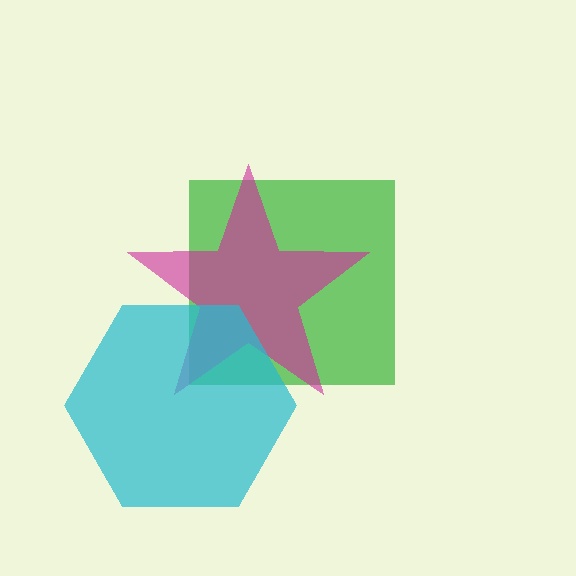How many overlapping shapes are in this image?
There are 3 overlapping shapes in the image.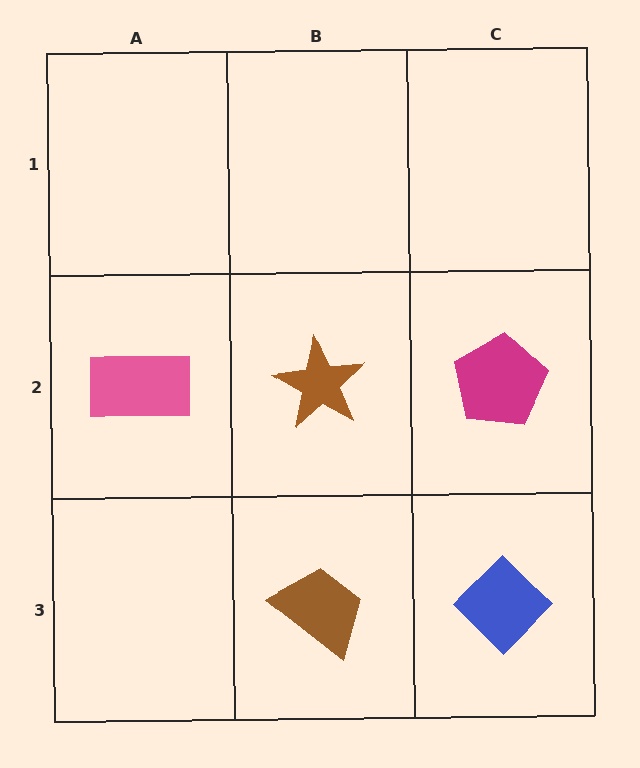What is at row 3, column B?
A brown trapezoid.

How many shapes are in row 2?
3 shapes.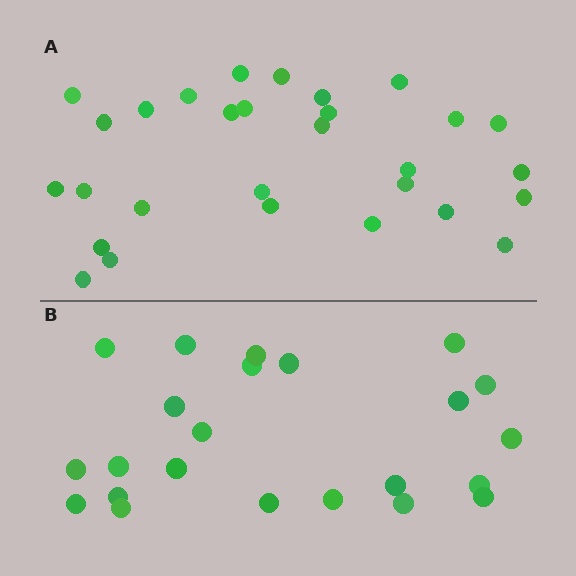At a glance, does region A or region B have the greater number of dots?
Region A (the top region) has more dots.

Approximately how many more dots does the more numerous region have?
Region A has about 6 more dots than region B.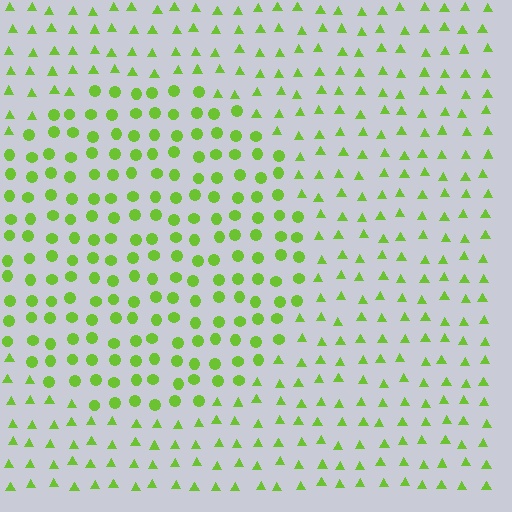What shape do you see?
I see a circle.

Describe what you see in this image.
The image is filled with small lime elements arranged in a uniform grid. A circle-shaped region contains circles, while the surrounding area contains triangles. The boundary is defined purely by the change in element shape.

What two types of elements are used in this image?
The image uses circles inside the circle region and triangles outside it.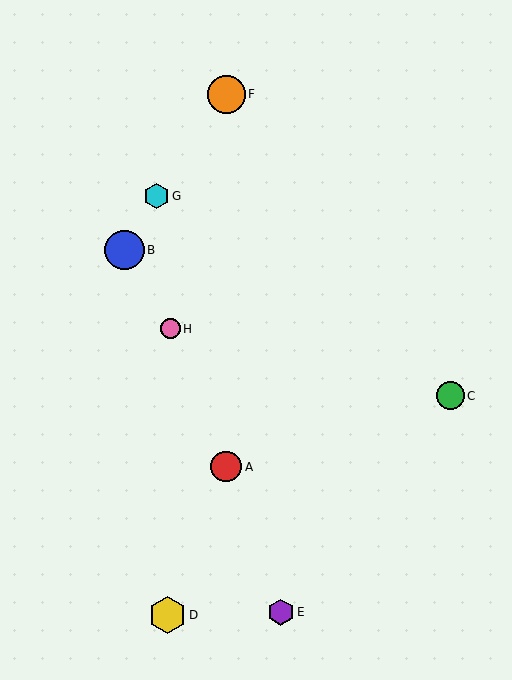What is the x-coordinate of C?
Object C is at x≈450.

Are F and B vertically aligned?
No, F is at x≈226 and B is at x≈125.